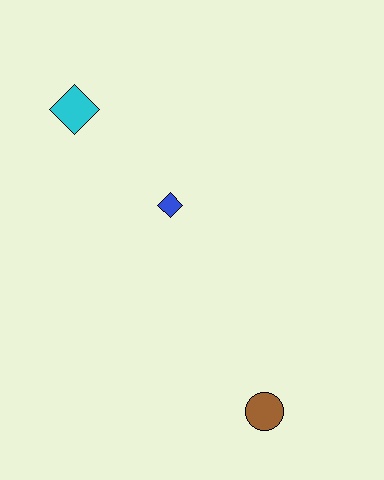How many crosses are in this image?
There are no crosses.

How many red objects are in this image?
There are no red objects.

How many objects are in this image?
There are 3 objects.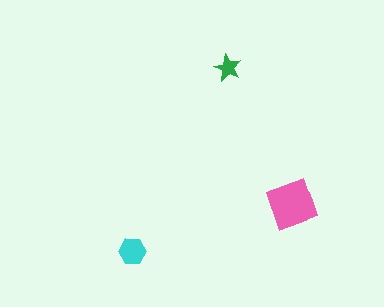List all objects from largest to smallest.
The pink diamond, the cyan hexagon, the green star.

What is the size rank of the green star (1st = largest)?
3rd.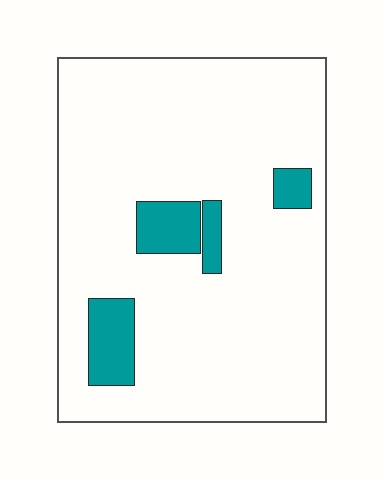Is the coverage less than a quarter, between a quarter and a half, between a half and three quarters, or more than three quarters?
Less than a quarter.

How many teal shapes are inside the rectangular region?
4.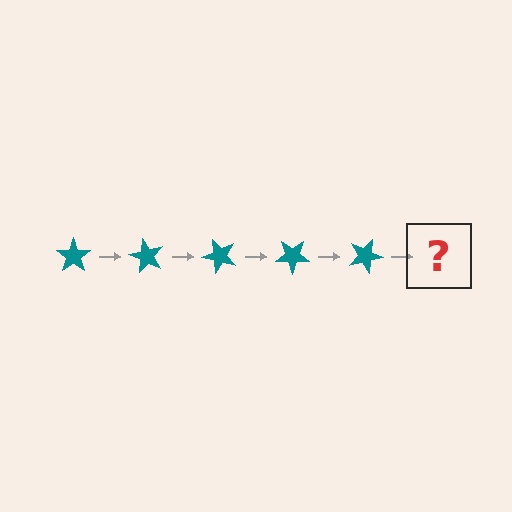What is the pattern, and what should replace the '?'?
The pattern is that the star rotates 60 degrees each step. The '?' should be a teal star rotated 300 degrees.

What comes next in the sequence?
The next element should be a teal star rotated 300 degrees.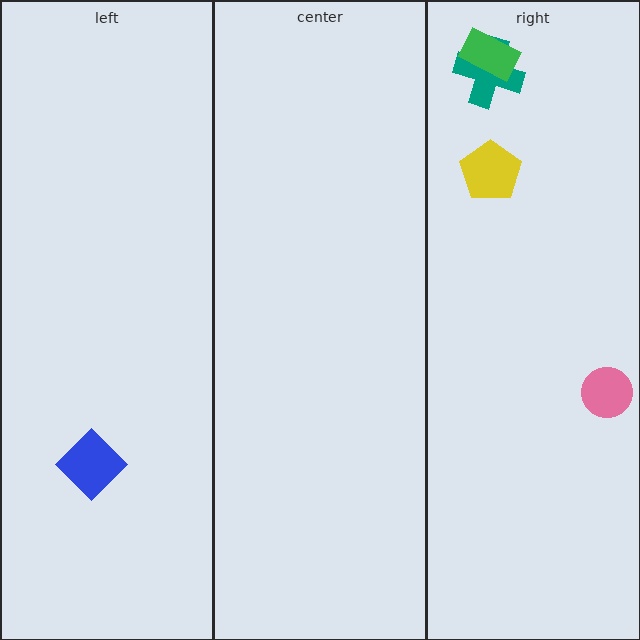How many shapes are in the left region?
1.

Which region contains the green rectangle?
The right region.